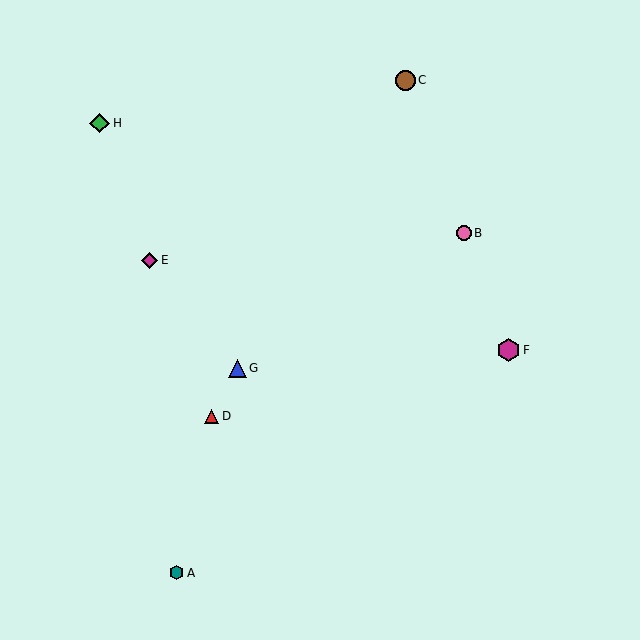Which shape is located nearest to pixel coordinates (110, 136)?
The green diamond (labeled H) at (100, 123) is nearest to that location.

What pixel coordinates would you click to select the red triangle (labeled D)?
Click at (211, 416) to select the red triangle D.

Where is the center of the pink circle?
The center of the pink circle is at (464, 233).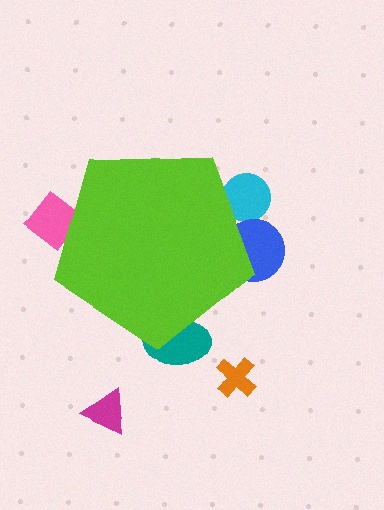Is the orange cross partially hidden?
No, the orange cross is fully visible.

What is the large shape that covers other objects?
A lime pentagon.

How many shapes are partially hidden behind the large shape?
4 shapes are partially hidden.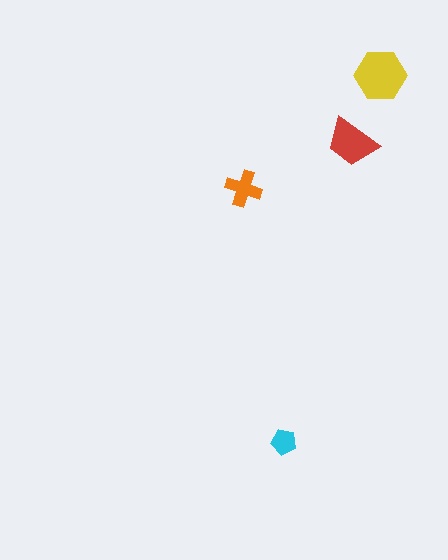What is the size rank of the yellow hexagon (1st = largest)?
1st.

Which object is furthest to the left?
The orange cross is leftmost.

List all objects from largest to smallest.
The yellow hexagon, the red trapezoid, the orange cross, the cyan pentagon.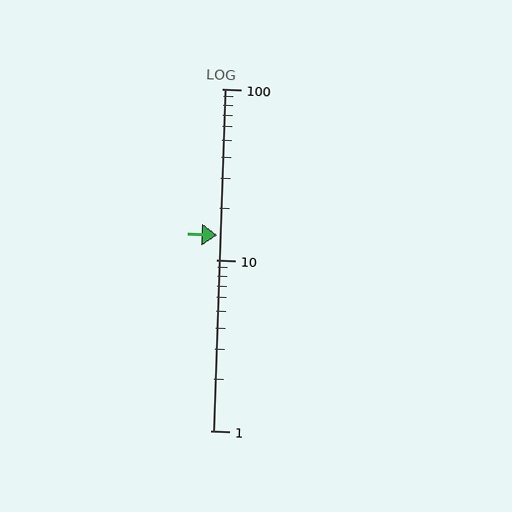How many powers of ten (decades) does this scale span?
The scale spans 2 decades, from 1 to 100.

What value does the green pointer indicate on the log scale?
The pointer indicates approximately 14.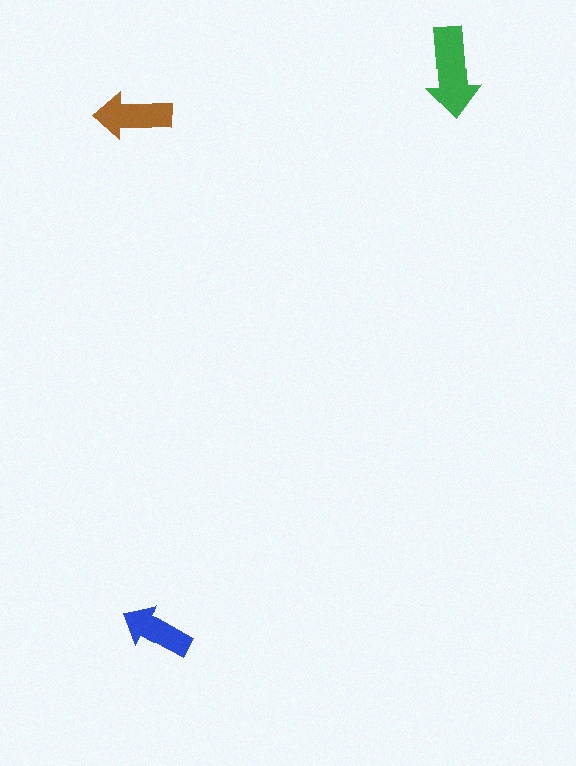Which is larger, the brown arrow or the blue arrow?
The brown one.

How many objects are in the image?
There are 3 objects in the image.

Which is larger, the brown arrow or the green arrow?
The green one.